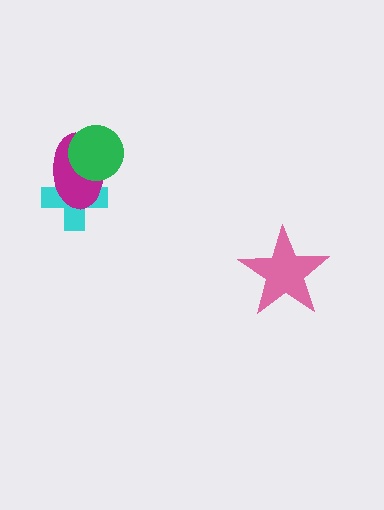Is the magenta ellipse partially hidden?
Yes, it is partially covered by another shape.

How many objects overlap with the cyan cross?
2 objects overlap with the cyan cross.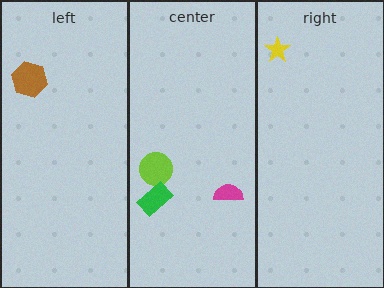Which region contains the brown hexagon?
The left region.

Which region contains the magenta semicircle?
The center region.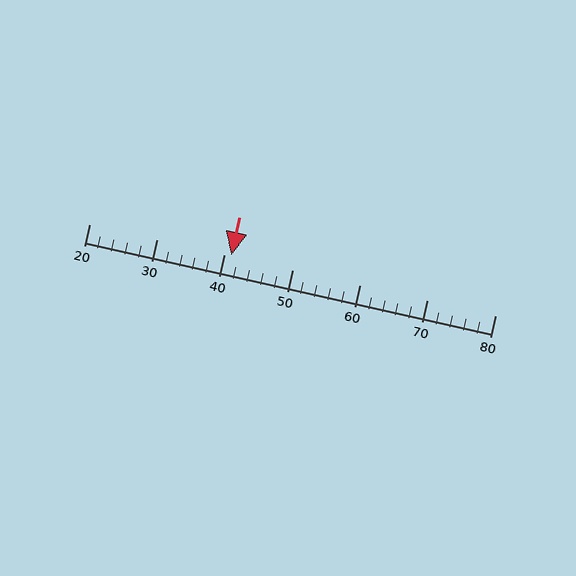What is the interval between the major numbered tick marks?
The major tick marks are spaced 10 units apart.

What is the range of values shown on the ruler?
The ruler shows values from 20 to 80.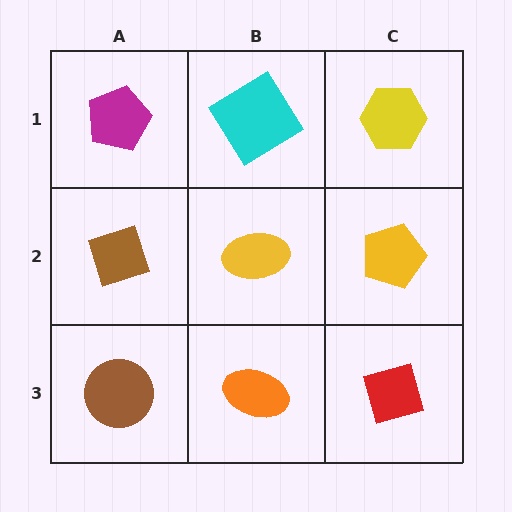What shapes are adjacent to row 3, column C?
A yellow pentagon (row 2, column C), an orange ellipse (row 3, column B).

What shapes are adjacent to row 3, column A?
A brown diamond (row 2, column A), an orange ellipse (row 3, column B).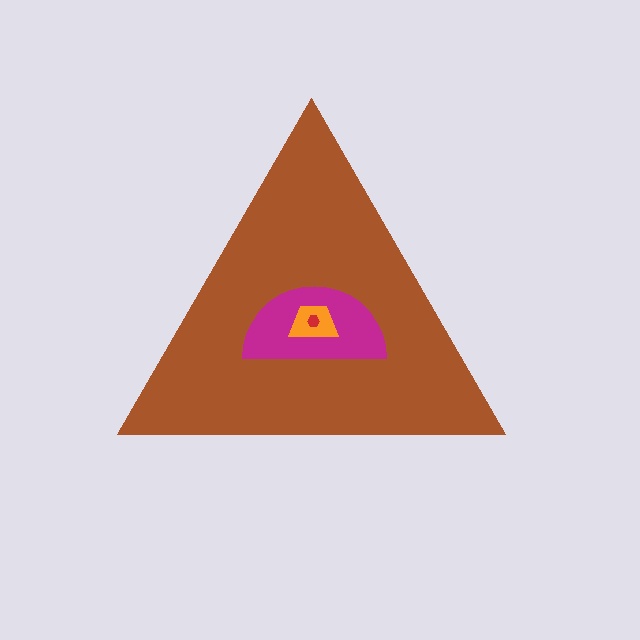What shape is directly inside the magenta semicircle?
The orange trapezoid.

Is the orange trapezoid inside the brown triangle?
Yes.